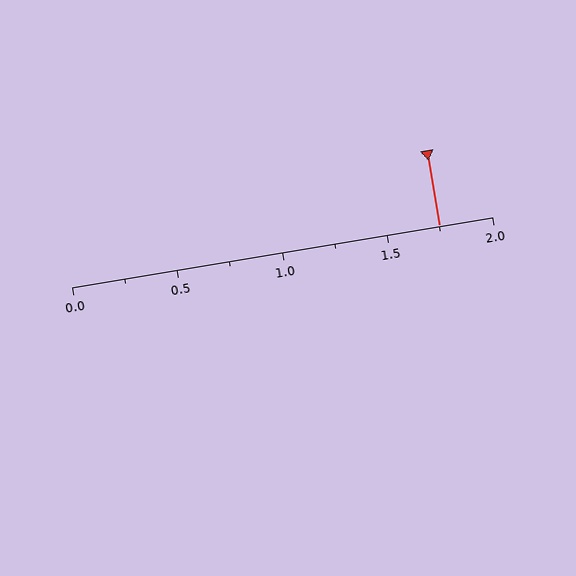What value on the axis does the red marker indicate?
The marker indicates approximately 1.75.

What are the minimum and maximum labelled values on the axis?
The axis runs from 0.0 to 2.0.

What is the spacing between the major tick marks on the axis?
The major ticks are spaced 0.5 apart.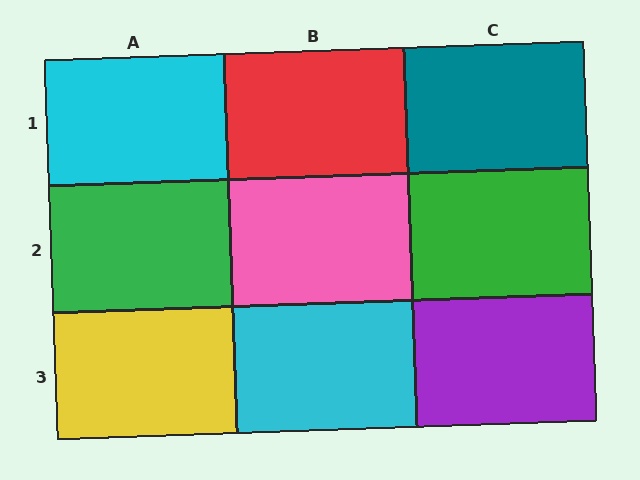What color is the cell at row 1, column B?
Red.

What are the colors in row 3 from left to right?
Yellow, cyan, purple.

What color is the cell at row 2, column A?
Green.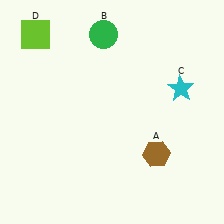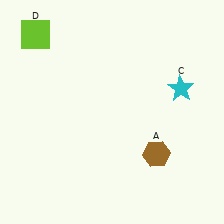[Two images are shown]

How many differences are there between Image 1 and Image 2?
There is 1 difference between the two images.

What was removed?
The green circle (B) was removed in Image 2.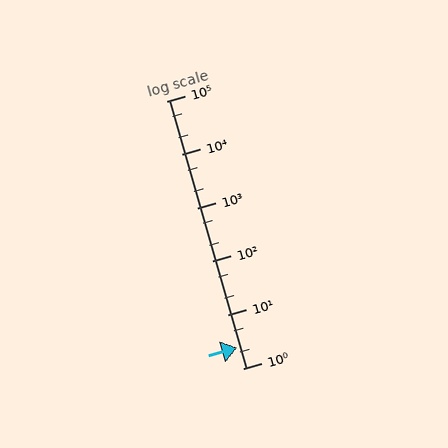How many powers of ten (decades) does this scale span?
The scale spans 5 decades, from 1 to 100000.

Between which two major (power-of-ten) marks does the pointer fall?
The pointer is between 1 and 10.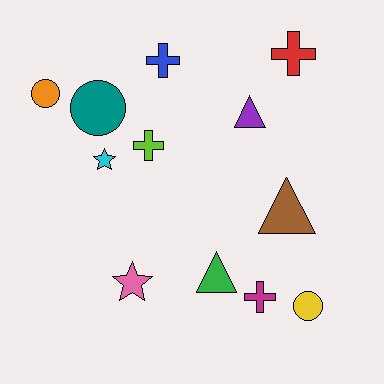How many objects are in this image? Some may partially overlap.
There are 12 objects.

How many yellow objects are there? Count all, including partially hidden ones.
There is 1 yellow object.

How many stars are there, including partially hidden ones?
There are 2 stars.